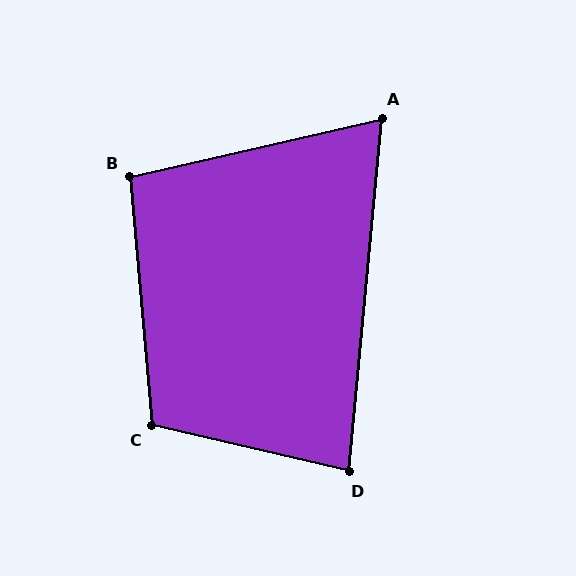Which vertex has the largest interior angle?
C, at approximately 108 degrees.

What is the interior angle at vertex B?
Approximately 98 degrees (obtuse).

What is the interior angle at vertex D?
Approximately 82 degrees (acute).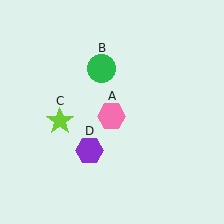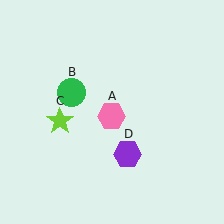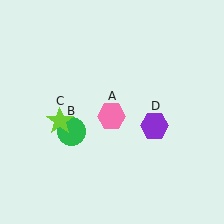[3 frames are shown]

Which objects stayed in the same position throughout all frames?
Pink hexagon (object A) and lime star (object C) remained stationary.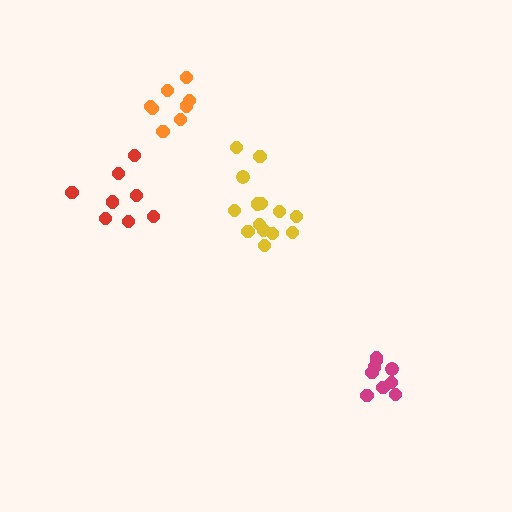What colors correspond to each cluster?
The clusters are colored: yellow, orange, red, magenta.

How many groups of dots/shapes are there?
There are 4 groups.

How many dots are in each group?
Group 1: 14 dots, Group 2: 8 dots, Group 3: 8 dots, Group 4: 9 dots (39 total).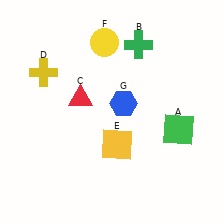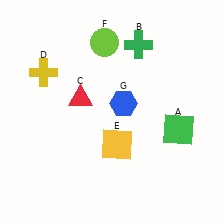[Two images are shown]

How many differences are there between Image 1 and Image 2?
There is 1 difference between the two images.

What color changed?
The circle (F) changed from yellow in Image 1 to lime in Image 2.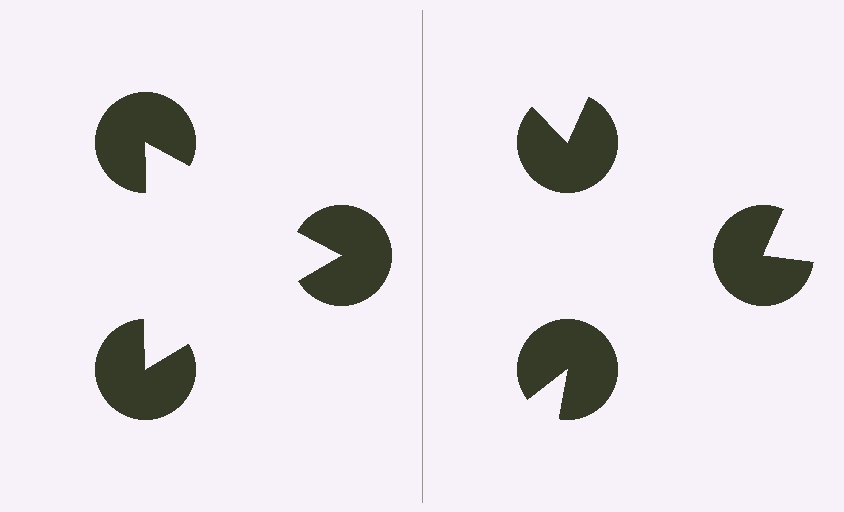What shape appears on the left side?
An illusory triangle.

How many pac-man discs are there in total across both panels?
6 — 3 on each side.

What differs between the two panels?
The pac-man discs are positioned identically on both sides; only the wedge orientations differ. On the left they align to a triangle; on the right they are misaligned.